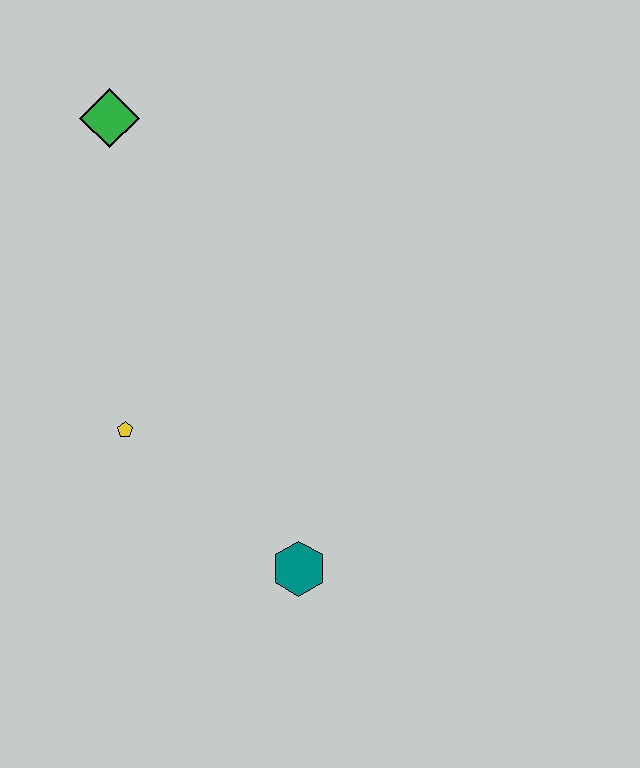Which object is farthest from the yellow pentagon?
The green diamond is farthest from the yellow pentagon.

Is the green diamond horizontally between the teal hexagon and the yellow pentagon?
No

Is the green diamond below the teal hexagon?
No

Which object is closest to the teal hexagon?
The yellow pentagon is closest to the teal hexagon.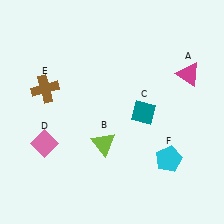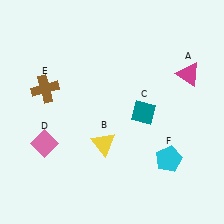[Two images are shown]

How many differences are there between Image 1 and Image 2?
There is 1 difference between the two images.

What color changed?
The triangle (B) changed from lime in Image 1 to yellow in Image 2.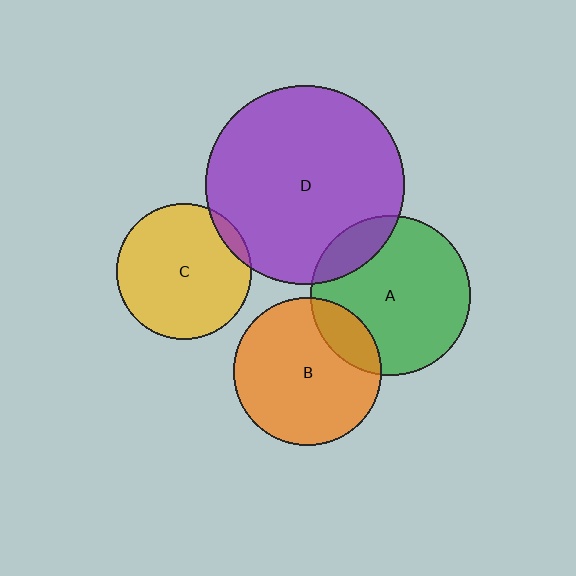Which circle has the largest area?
Circle D (purple).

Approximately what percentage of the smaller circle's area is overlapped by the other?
Approximately 15%.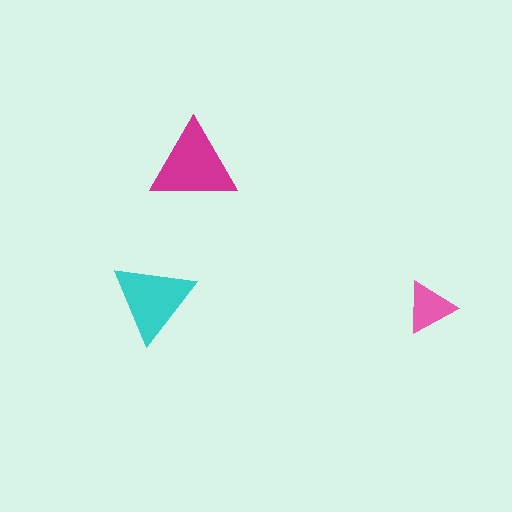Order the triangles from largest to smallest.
the magenta one, the cyan one, the pink one.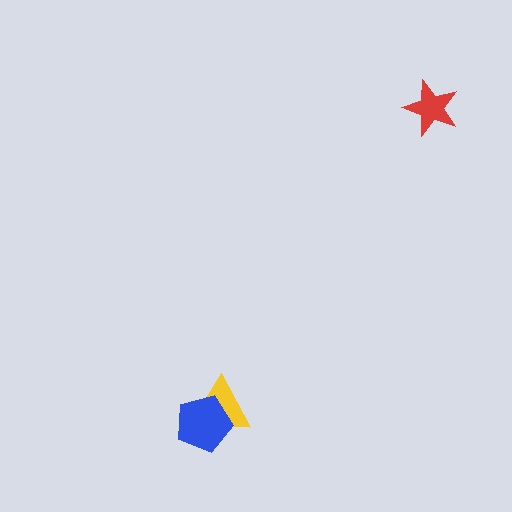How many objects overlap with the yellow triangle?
1 object overlaps with the yellow triangle.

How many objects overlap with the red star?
0 objects overlap with the red star.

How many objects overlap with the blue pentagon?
1 object overlaps with the blue pentagon.